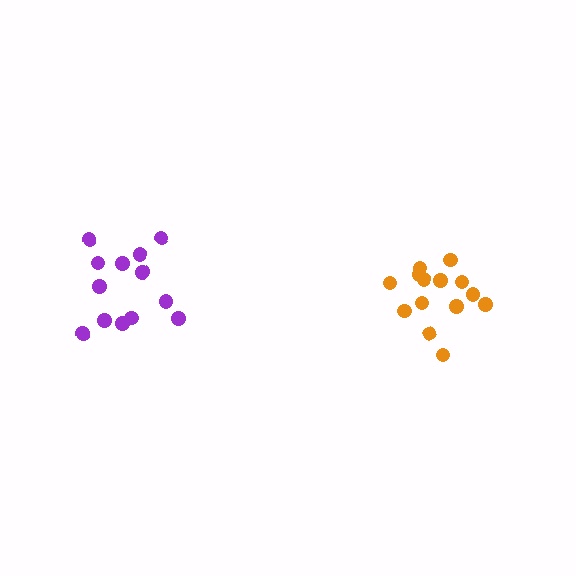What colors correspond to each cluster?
The clusters are colored: orange, purple.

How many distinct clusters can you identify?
There are 2 distinct clusters.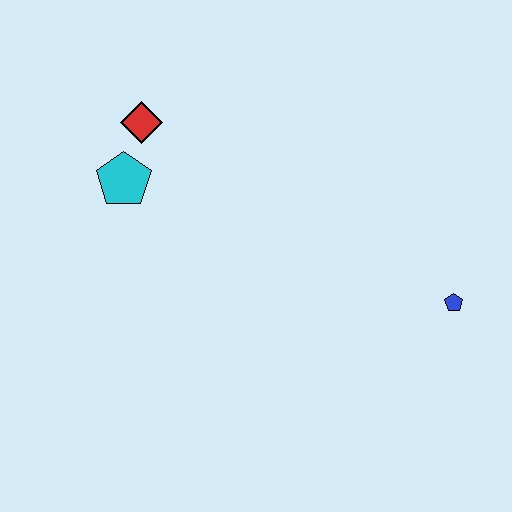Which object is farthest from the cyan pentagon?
The blue pentagon is farthest from the cyan pentagon.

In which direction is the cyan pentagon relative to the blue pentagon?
The cyan pentagon is to the left of the blue pentagon.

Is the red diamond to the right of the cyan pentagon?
Yes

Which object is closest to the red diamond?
The cyan pentagon is closest to the red diamond.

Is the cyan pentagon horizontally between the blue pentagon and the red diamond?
No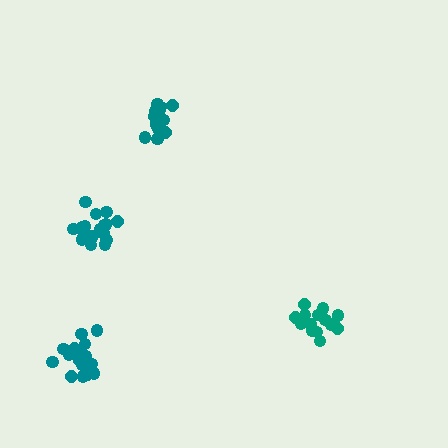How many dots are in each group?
Group 1: 14 dots, Group 2: 17 dots, Group 3: 19 dots, Group 4: 18 dots (68 total).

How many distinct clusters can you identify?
There are 4 distinct clusters.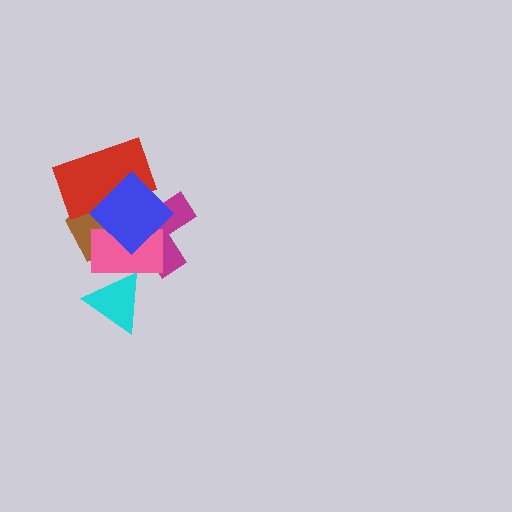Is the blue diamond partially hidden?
No, no other shape covers it.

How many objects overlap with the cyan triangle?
1 object overlaps with the cyan triangle.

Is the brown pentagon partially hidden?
Yes, it is partially covered by another shape.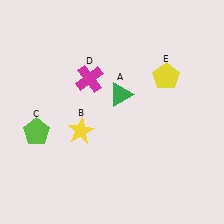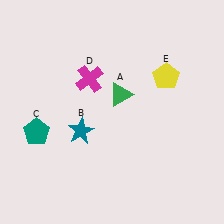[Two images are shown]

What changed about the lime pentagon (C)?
In Image 1, C is lime. In Image 2, it changed to teal.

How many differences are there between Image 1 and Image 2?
There are 2 differences between the two images.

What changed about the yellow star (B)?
In Image 1, B is yellow. In Image 2, it changed to teal.